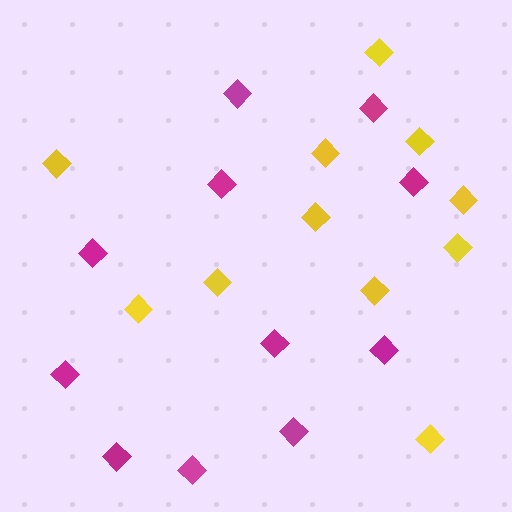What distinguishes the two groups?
There are 2 groups: one group of magenta diamonds (11) and one group of yellow diamonds (11).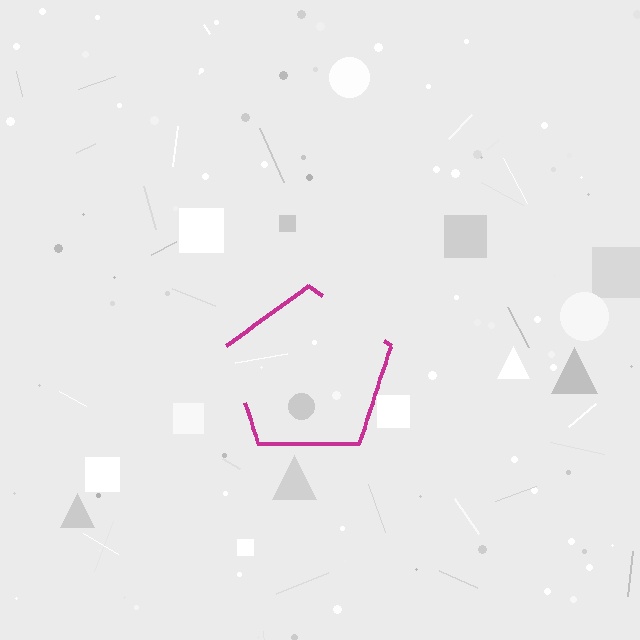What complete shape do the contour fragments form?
The contour fragments form a pentagon.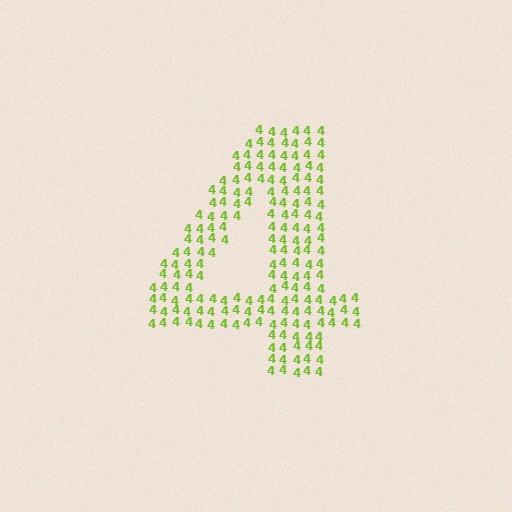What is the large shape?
The large shape is the digit 4.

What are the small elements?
The small elements are digit 4's.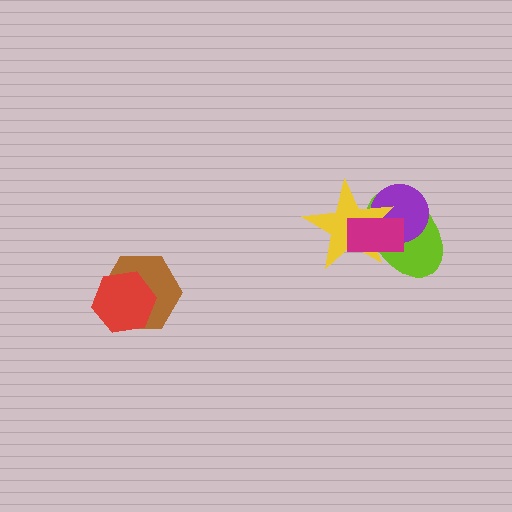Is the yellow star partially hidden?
Yes, it is partially covered by another shape.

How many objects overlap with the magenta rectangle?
3 objects overlap with the magenta rectangle.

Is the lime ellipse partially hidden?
Yes, it is partially covered by another shape.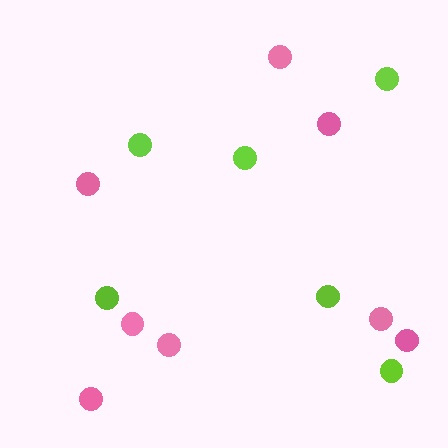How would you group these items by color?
There are 2 groups: one group of lime circles (6) and one group of pink circles (8).